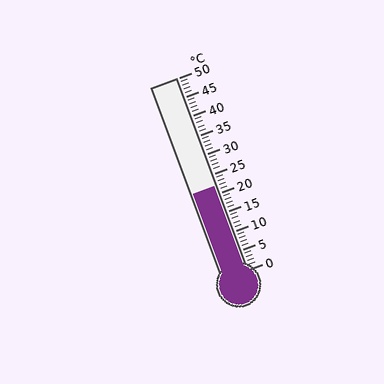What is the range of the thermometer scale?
The thermometer scale ranges from 0°C to 50°C.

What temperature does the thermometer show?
The thermometer shows approximately 22°C.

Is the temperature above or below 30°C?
The temperature is below 30°C.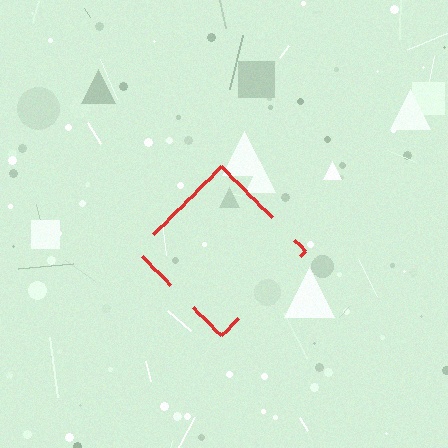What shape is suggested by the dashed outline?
The dashed outline suggests a diamond.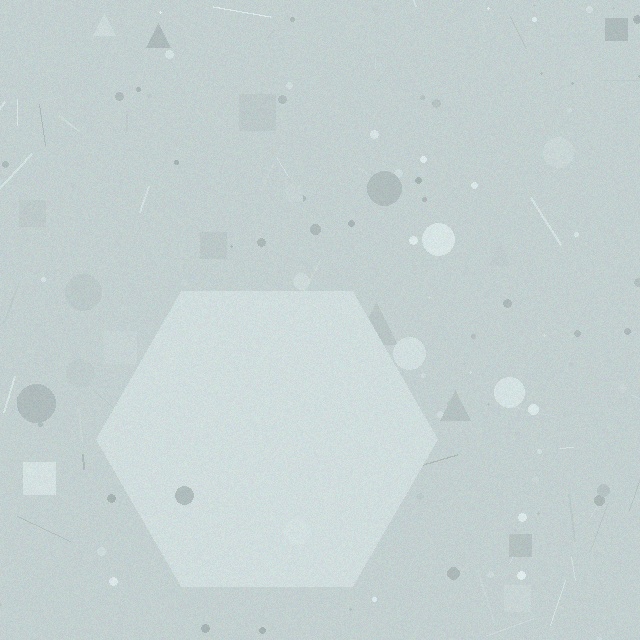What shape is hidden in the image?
A hexagon is hidden in the image.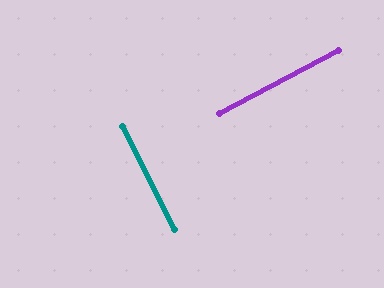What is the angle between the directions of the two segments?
Approximately 88 degrees.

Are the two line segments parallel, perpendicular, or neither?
Perpendicular — they meet at approximately 88°.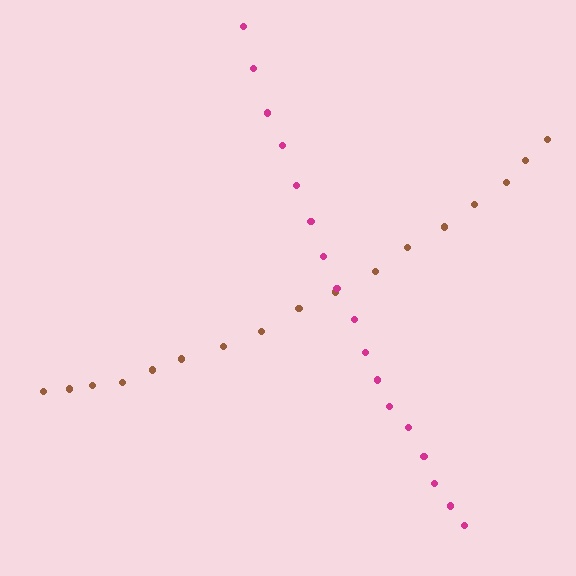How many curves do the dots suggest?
There are 2 distinct paths.